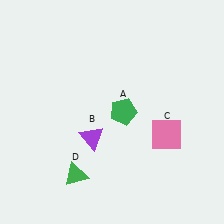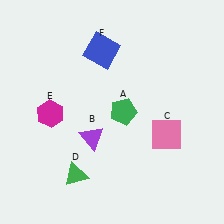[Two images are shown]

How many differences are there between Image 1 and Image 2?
There are 2 differences between the two images.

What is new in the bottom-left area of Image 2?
A magenta hexagon (E) was added in the bottom-left area of Image 2.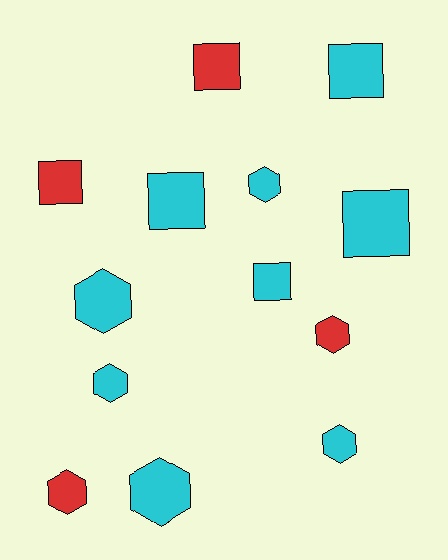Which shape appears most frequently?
Hexagon, with 7 objects.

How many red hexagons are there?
There are 2 red hexagons.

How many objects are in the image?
There are 13 objects.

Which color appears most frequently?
Cyan, with 9 objects.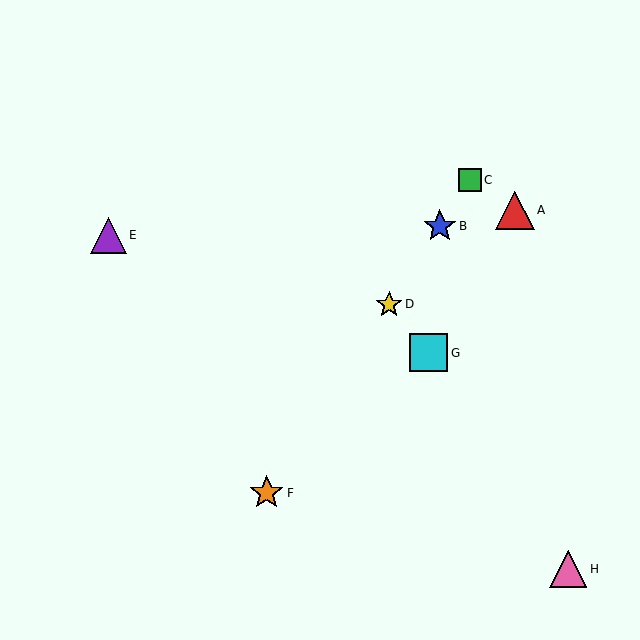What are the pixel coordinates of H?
Object H is at (568, 569).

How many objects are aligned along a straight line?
4 objects (B, C, D, F) are aligned along a straight line.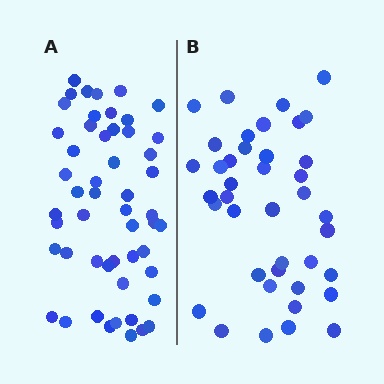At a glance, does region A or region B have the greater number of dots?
Region A (the left region) has more dots.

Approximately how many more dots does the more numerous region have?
Region A has roughly 12 or so more dots than region B.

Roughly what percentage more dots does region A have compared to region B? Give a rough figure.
About 30% more.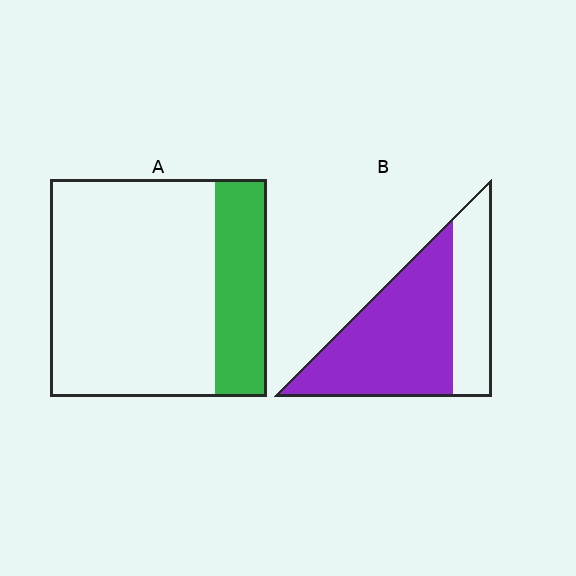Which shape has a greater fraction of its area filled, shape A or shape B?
Shape B.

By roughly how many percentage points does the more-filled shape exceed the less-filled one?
By roughly 45 percentage points (B over A).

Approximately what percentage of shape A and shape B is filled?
A is approximately 25% and B is approximately 65%.